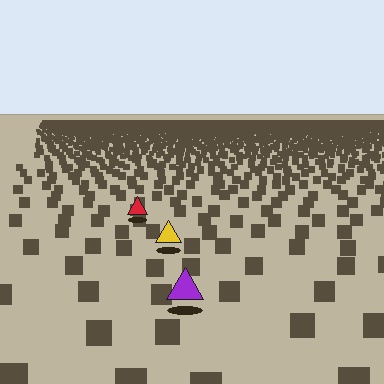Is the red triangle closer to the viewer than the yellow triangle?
No. The yellow triangle is closer — you can tell from the texture gradient: the ground texture is coarser near it.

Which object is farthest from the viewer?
The red triangle is farthest from the viewer. It appears smaller and the ground texture around it is denser.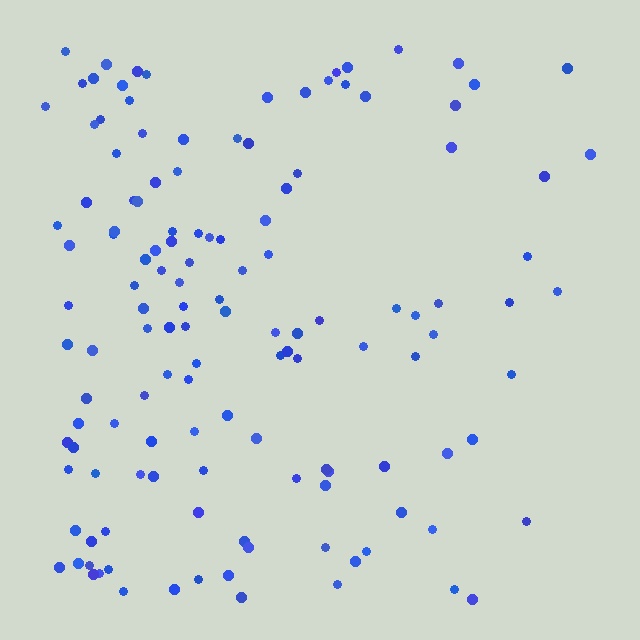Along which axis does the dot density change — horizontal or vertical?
Horizontal.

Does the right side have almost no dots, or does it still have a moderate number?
Still a moderate number, just noticeably fewer than the left.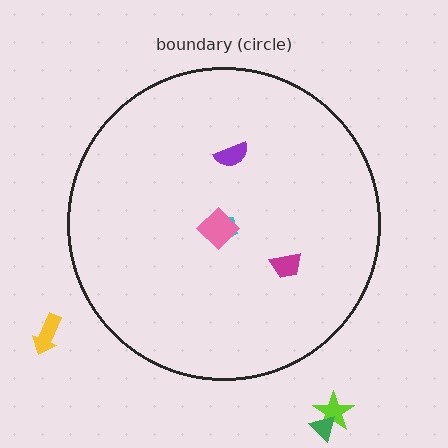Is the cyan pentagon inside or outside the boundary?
Inside.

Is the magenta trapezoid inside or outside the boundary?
Inside.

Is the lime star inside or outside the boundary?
Outside.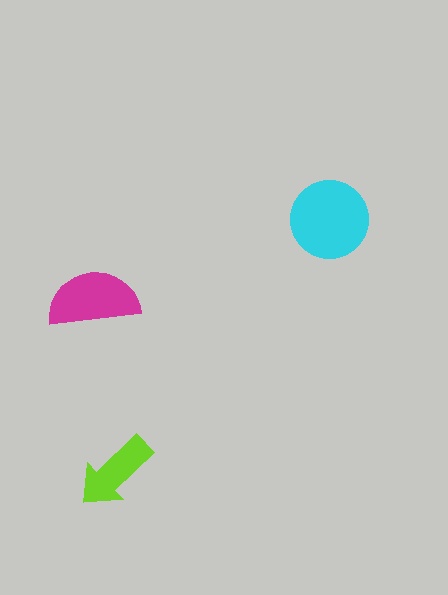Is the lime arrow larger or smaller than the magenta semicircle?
Smaller.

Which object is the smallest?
The lime arrow.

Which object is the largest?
The cyan circle.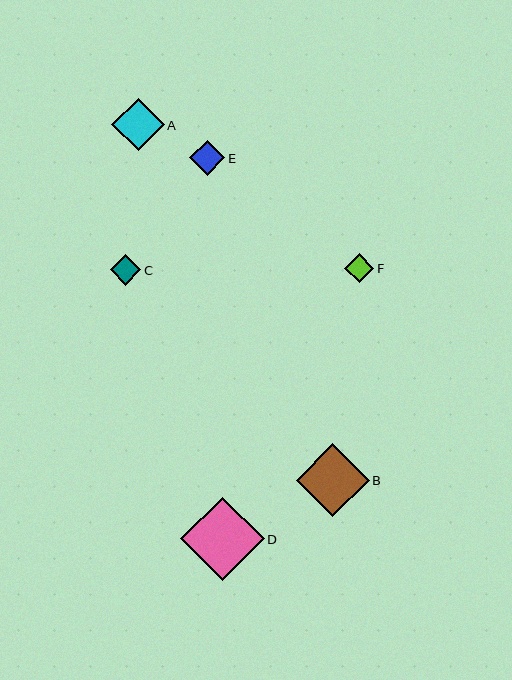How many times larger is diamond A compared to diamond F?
Diamond A is approximately 1.8 times the size of diamond F.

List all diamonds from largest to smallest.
From largest to smallest: D, B, A, E, C, F.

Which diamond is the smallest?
Diamond F is the smallest with a size of approximately 29 pixels.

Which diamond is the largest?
Diamond D is the largest with a size of approximately 84 pixels.